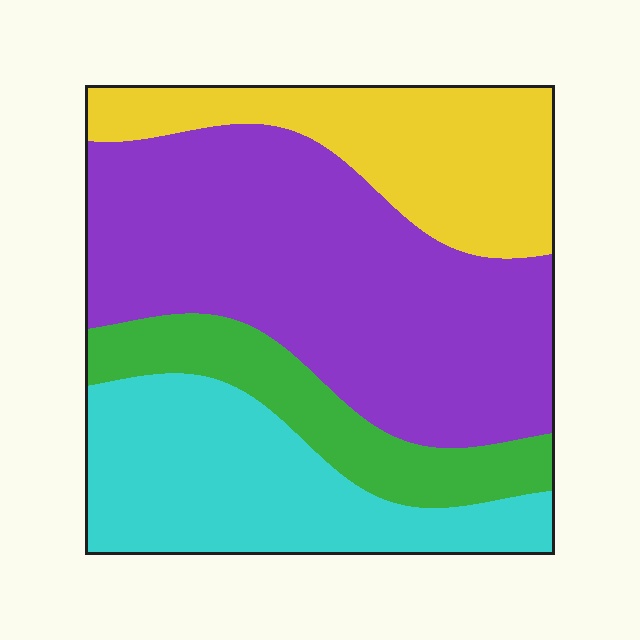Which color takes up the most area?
Purple, at roughly 45%.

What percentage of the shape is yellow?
Yellow covers 20% of the shape.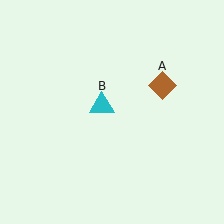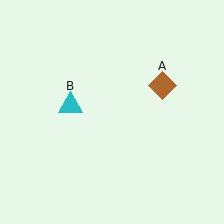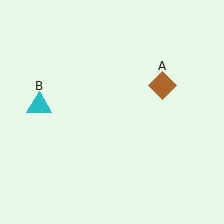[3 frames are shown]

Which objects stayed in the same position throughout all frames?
Brown diamond (object A) remained stationary.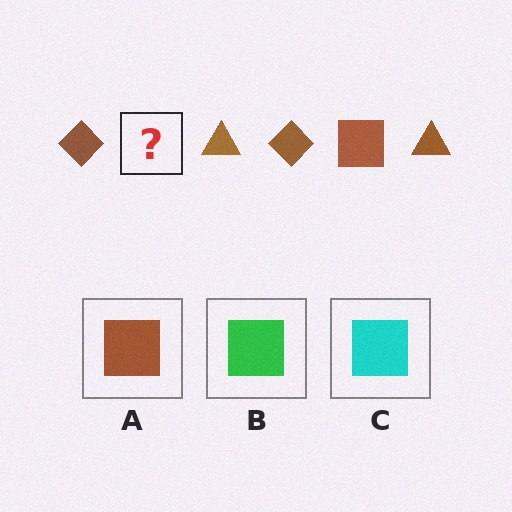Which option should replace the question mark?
Option A.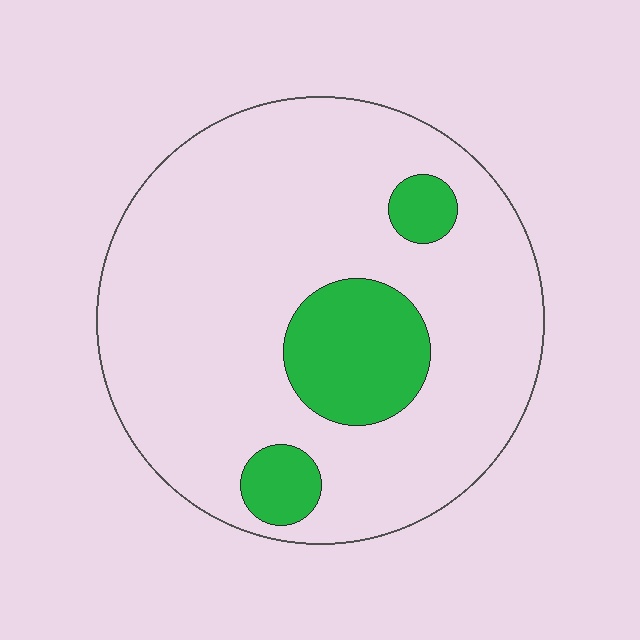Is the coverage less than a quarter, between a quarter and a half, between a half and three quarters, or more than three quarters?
Less than a quarter.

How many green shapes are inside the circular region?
3.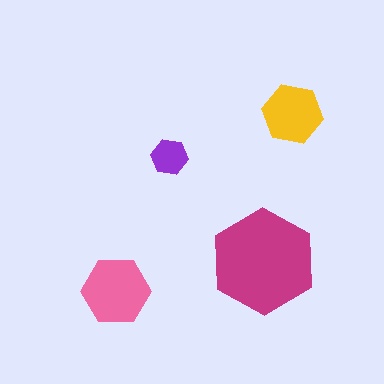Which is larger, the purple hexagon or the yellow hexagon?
The yellow one.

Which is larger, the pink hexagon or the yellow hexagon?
The pink one.